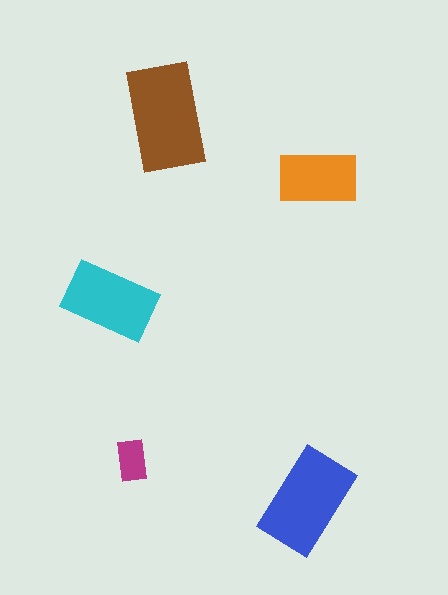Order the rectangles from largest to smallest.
the brown one, the blue one, the cyan one, the orange one, the magenta one.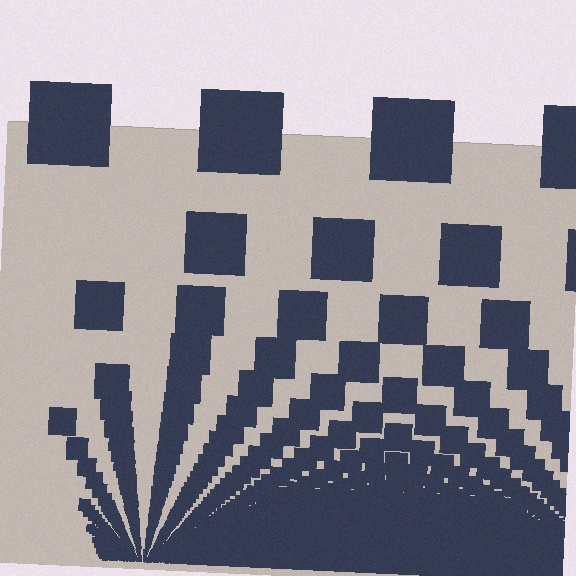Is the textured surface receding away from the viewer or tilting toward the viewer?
The surface appears to tilt toward the viewer. Texture elements get larger and sparser toward the top.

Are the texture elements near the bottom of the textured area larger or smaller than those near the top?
Smaller. The gradient is inverted — elements near the bottom are smaller and denser.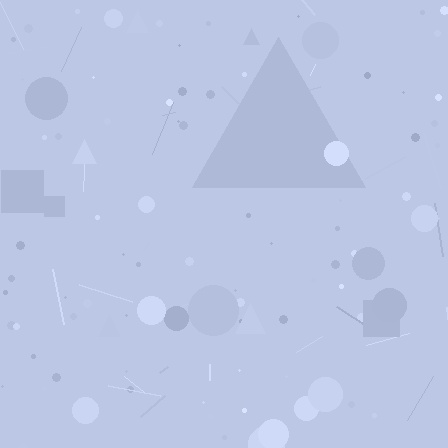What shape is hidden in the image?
A triangle is hidden in the image.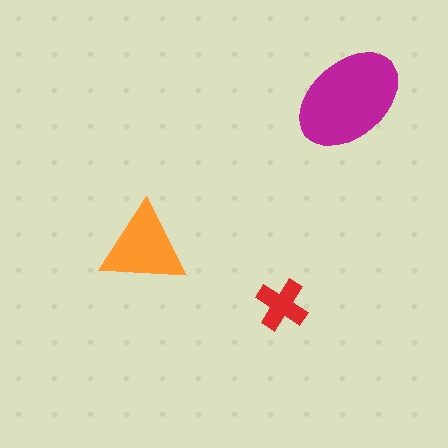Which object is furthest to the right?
The magenta ellipse is rightmost.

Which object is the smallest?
The red cross.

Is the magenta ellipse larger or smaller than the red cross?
Larger.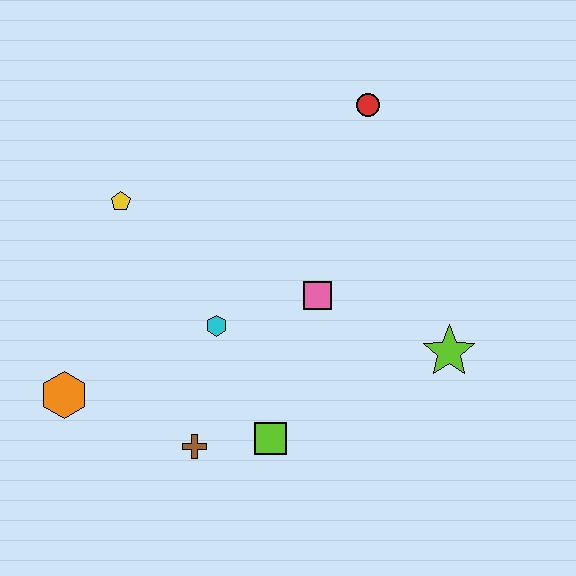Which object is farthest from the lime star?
The orange hexagon is farthest from the lime star.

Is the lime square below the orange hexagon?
Yes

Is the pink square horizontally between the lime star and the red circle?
No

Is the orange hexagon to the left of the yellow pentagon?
Yes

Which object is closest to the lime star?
The pink square is closest to the lime star.